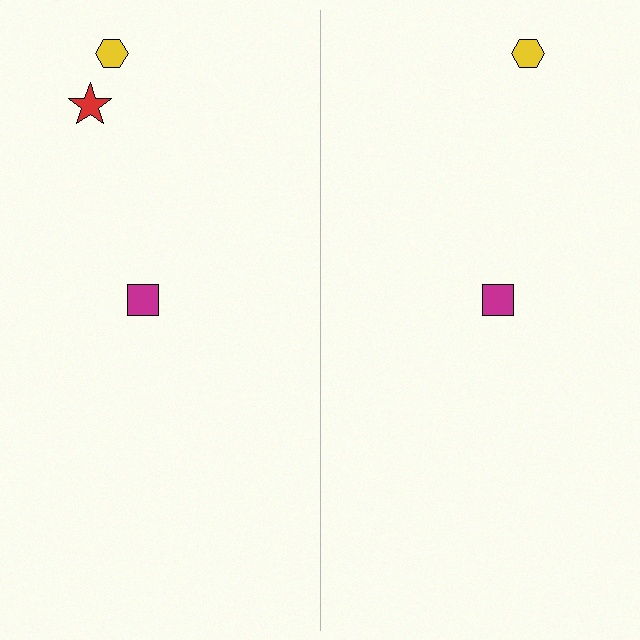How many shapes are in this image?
There are 5 shapes in this image.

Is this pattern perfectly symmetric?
No, the pattern is not perfectly symmetric. A red star is missing from the right side.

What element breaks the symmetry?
A red star is missing from the right side.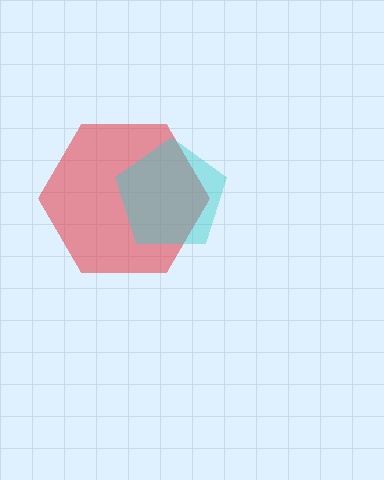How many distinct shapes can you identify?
There are 2 distinct shapes: a red hexagon, a cyan pentagon.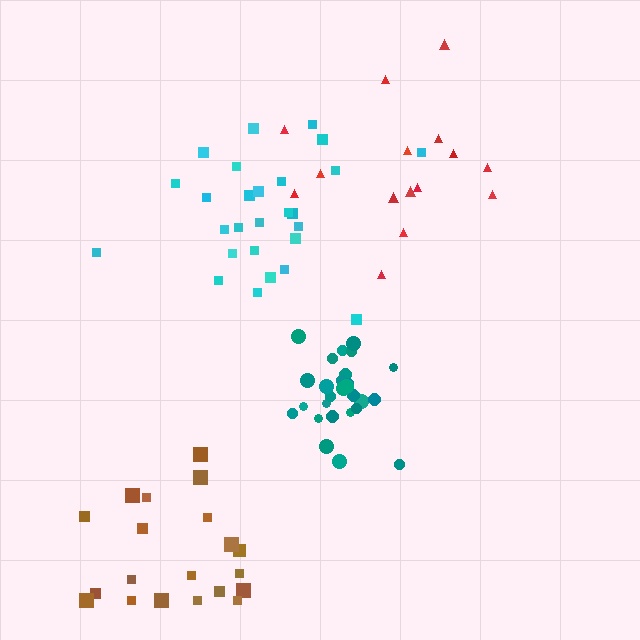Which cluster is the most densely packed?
Teal.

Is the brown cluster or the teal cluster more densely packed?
Teal.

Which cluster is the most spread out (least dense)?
Red.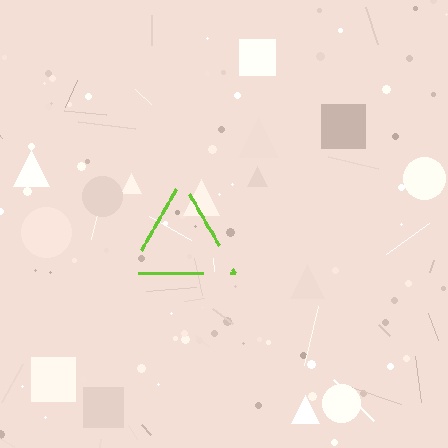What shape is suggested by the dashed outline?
The dashed outline suggests a triangle.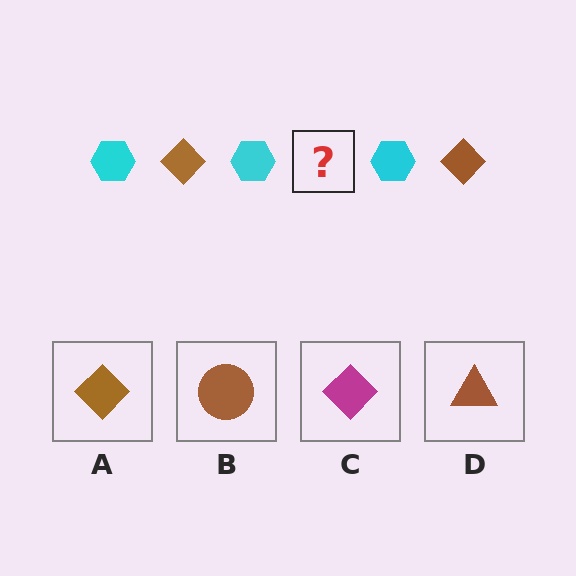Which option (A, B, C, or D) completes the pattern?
A.